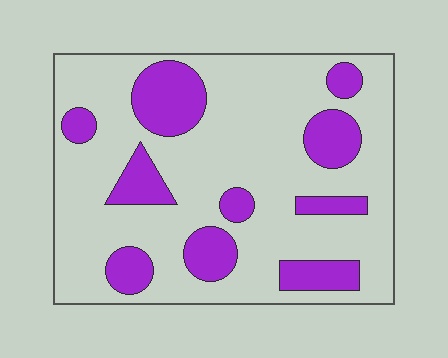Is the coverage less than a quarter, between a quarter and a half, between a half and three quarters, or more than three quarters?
Less than a quarter.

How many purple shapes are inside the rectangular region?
10.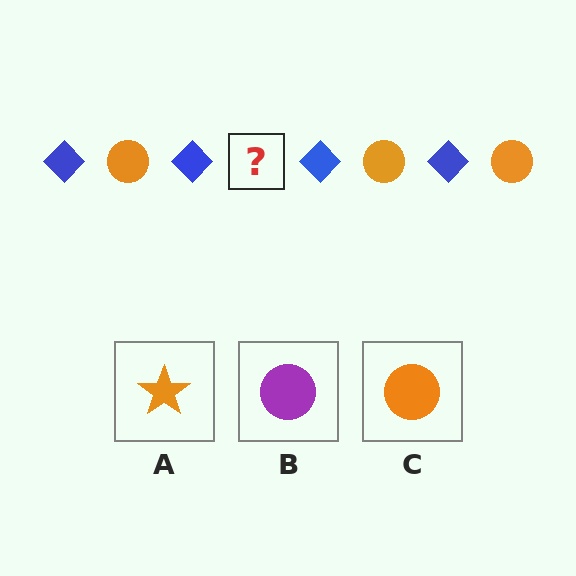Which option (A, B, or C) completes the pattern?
C.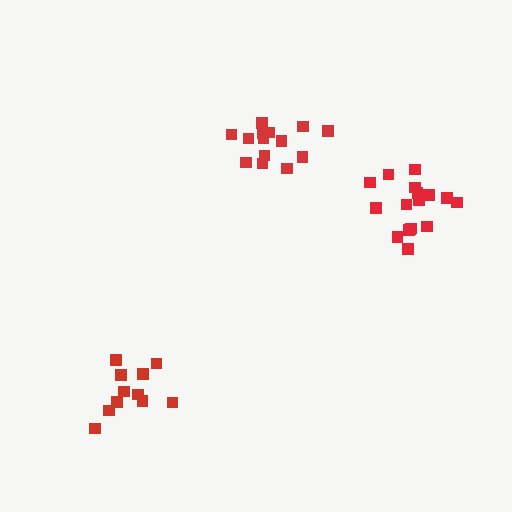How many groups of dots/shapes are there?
There are 3 groups.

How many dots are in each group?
Group 1: 14 dots, Group 2: 11 dots, Group 3: 17 dots (42 total).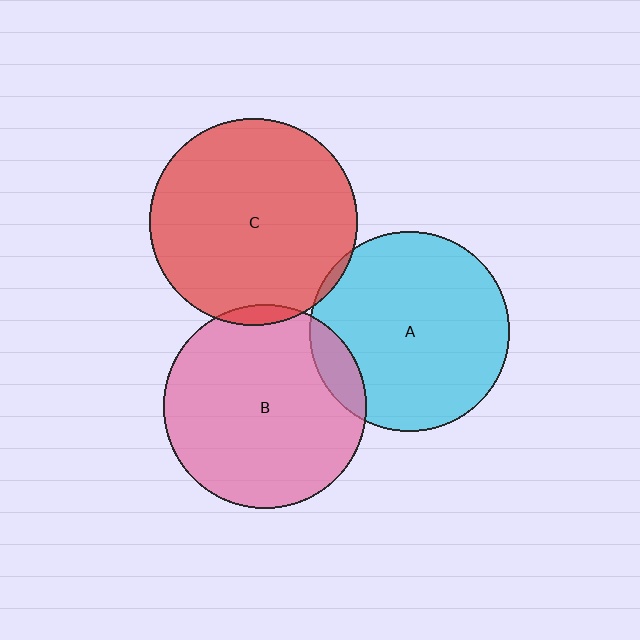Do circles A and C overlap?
Yes.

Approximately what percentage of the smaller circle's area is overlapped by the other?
Approximately 5%.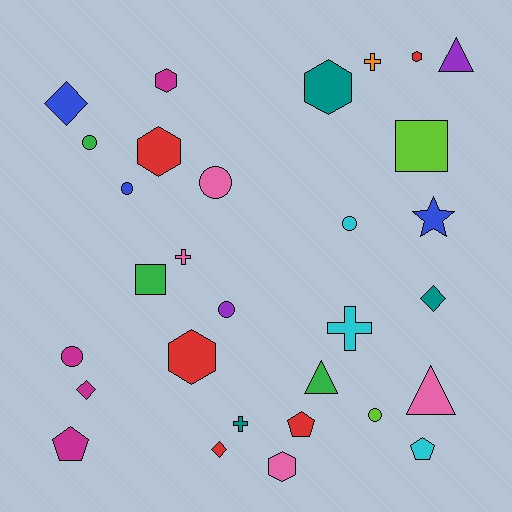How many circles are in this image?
There are 7 circles.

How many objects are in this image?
There are 30 objects.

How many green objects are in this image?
There are 3 green objects.